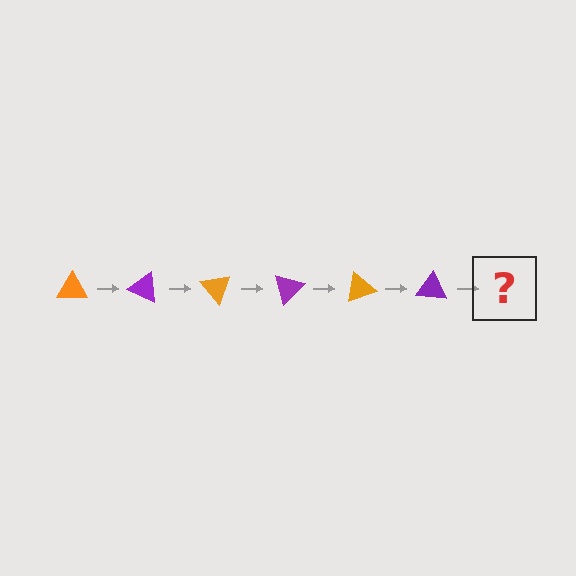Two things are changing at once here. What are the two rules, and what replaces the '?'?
The two rules are that it rotates 25 degrees each step and the color cycles through orange and purple. The '?' should be an orange triangle, rotated 150 degrees from the start.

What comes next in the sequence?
The next element should be an orange triangle, rotated 150 degrees from the start.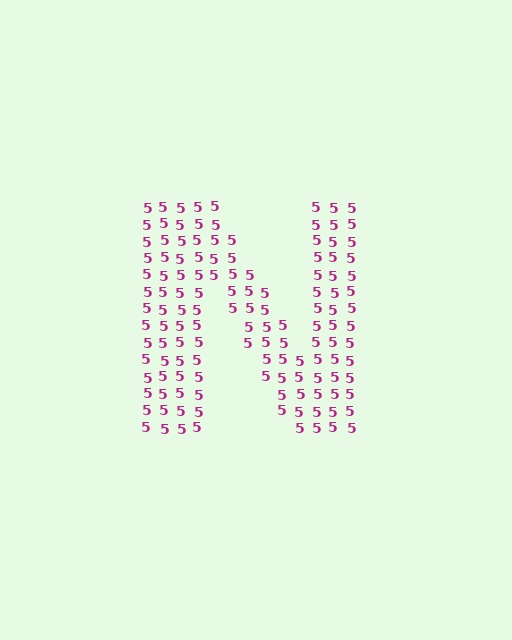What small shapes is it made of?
It is made of small digit 5's.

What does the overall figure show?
The overall figure shows the letter N.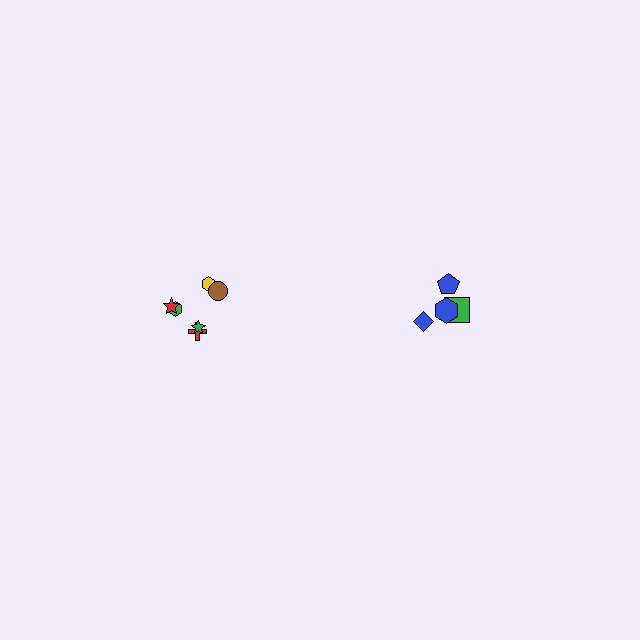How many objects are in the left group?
There are 6 objects.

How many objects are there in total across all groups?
There are 10 objects.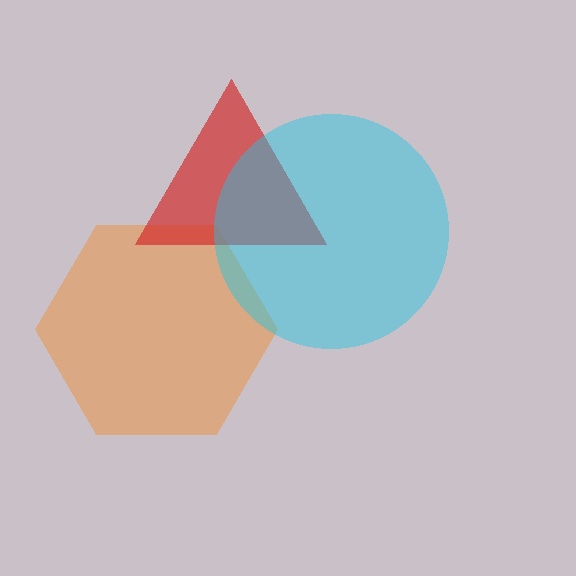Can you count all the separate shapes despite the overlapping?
Yes, there are 3 separate shapes.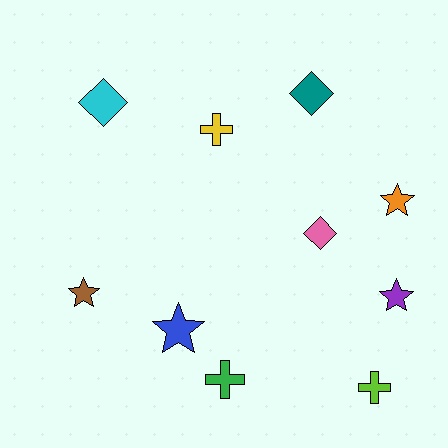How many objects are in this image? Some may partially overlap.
There are 10 objects.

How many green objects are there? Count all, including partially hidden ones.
There is 1 green object.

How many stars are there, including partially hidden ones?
There are 4 stars.